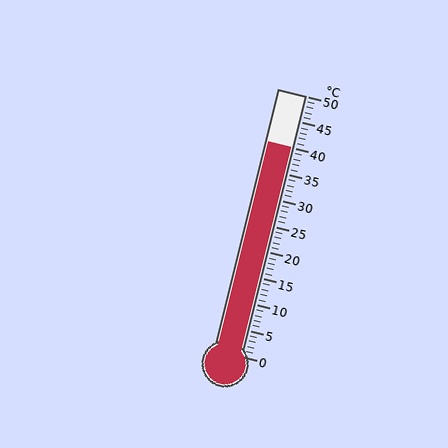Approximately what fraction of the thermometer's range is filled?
The thermometer is filled to approximately 80% of its range.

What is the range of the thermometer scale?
The thermometer scale ranges from 0°C to 50°C.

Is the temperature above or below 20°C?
The temperature is above 20°C.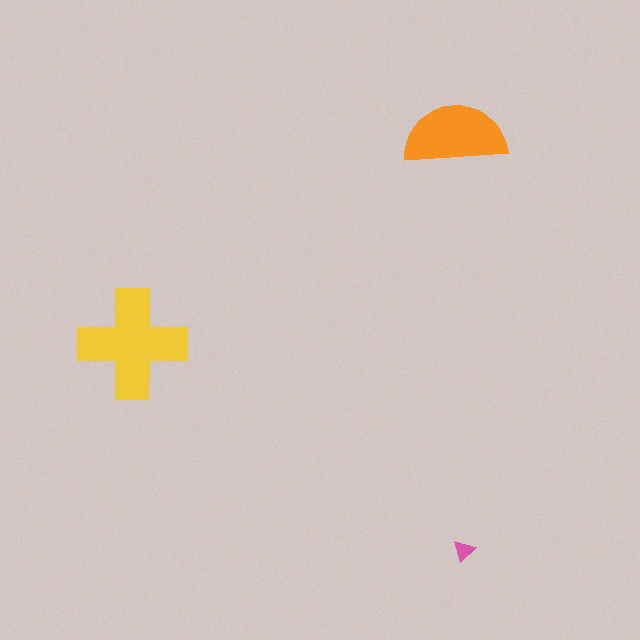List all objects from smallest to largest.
The pink triangle, the orange semicircle, the yellow cross.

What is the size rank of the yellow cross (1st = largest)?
1st.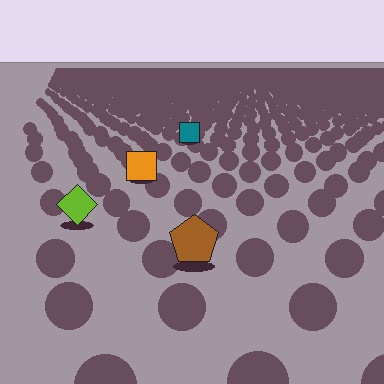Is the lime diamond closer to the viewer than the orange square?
Yes. The lime diamond is closer — you can tell from the texture gradient: the ground texture is coarser near it.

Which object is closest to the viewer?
The brown pentagon is closest. The texture marks near it are larger and more spread out.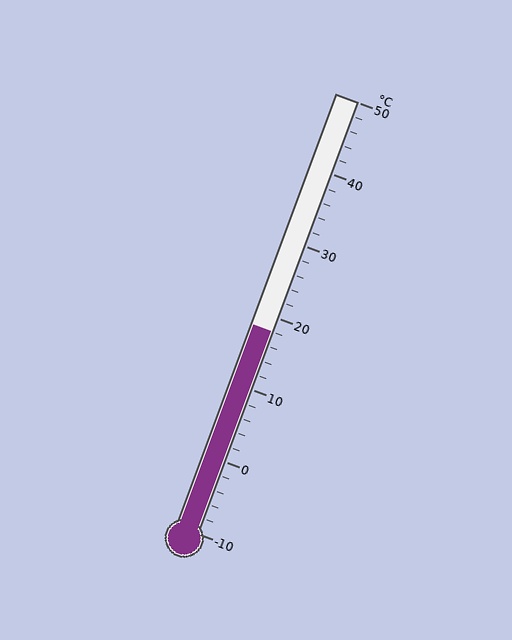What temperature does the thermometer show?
The thermometer shows approximately 18°C.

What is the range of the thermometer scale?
The thermometer scale ranges from -10°C to 50°C.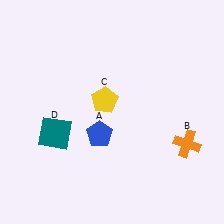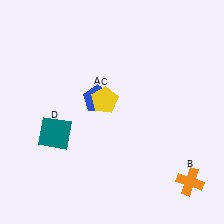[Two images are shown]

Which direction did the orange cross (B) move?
The orange cross (B) moved down.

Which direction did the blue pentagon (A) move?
The blue pentagon (A) moved up.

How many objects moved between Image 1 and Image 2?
2 objects moved between the two images.